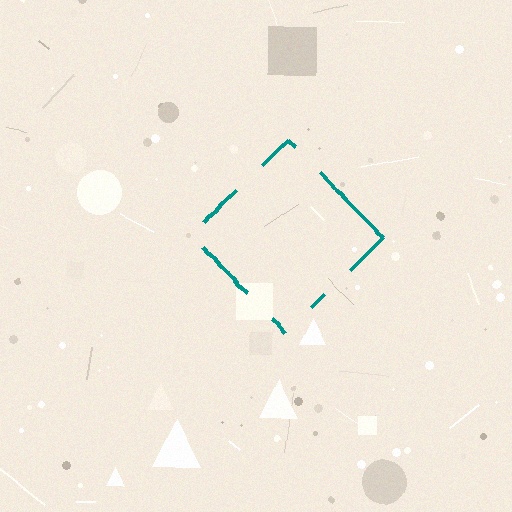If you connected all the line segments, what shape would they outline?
They would outline a diamond.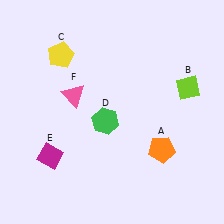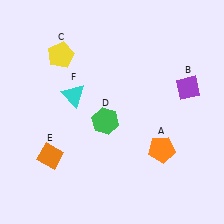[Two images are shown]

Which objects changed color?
B changed from lime to purple. E changed from magenta to orange. F changed from pink to cyan.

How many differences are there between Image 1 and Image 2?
There are 3 differences between the two images.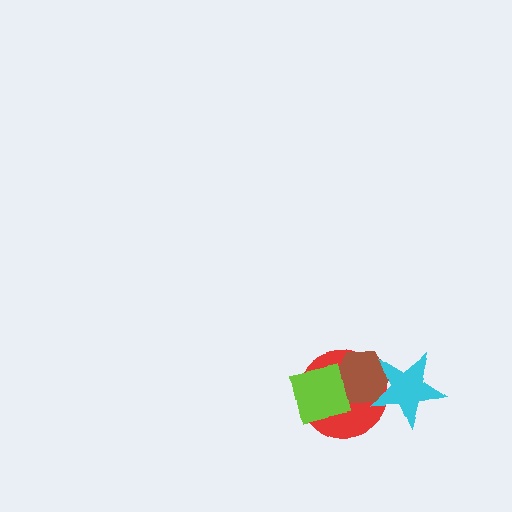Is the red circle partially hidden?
Yes, it is partially covered by another shape.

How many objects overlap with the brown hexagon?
3 objects overlap with the brown hexagon.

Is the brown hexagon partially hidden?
Yes, it is partially covered by another shape.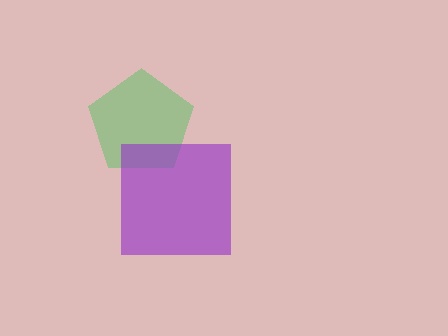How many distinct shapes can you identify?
There are 2 distinct shapes: a green pentagon, a purple square.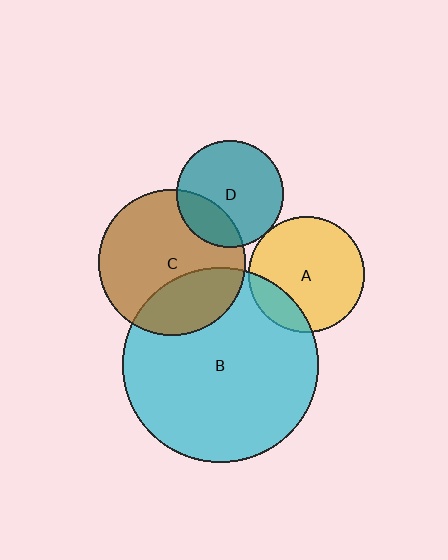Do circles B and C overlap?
Yes.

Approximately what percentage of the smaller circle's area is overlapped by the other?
Approximately 30%.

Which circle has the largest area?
Circle B (cyan).